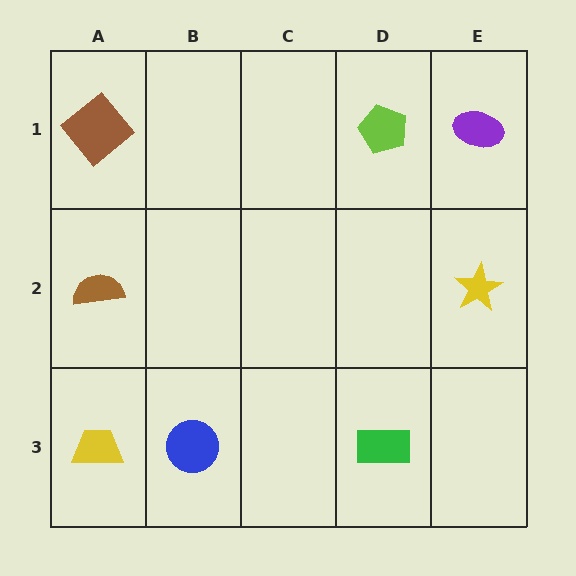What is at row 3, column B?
A blue circle.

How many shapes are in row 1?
3 shapes.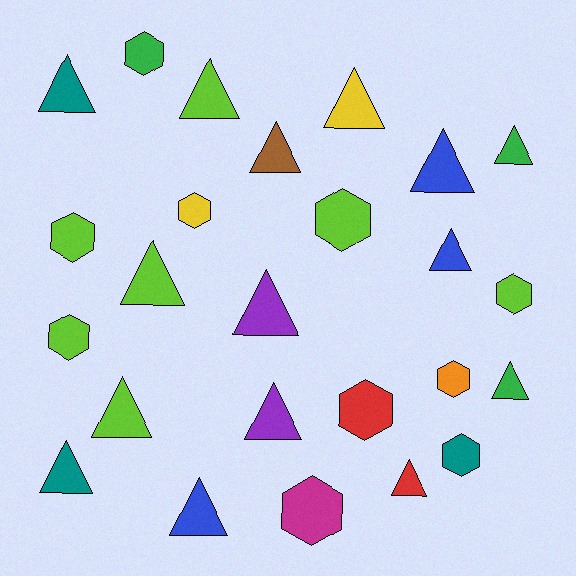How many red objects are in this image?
There are 2 red objects.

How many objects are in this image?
There are 25 objects.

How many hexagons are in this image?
There are 10 hexagons.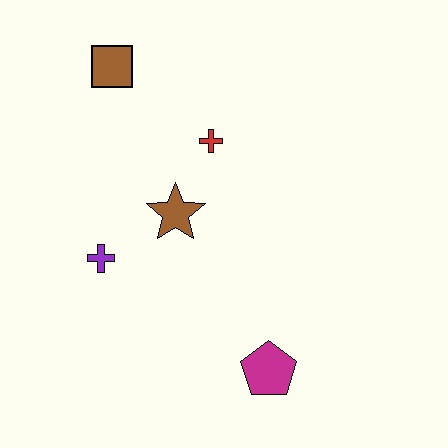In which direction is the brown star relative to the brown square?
The brown star is below the brown square.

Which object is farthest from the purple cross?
The magenta pentagon is farthest from the purple cross.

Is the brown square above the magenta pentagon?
Yes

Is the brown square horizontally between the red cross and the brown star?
No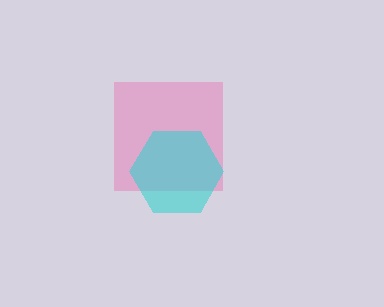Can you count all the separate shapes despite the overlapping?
Yes, there are 2 separate shapes.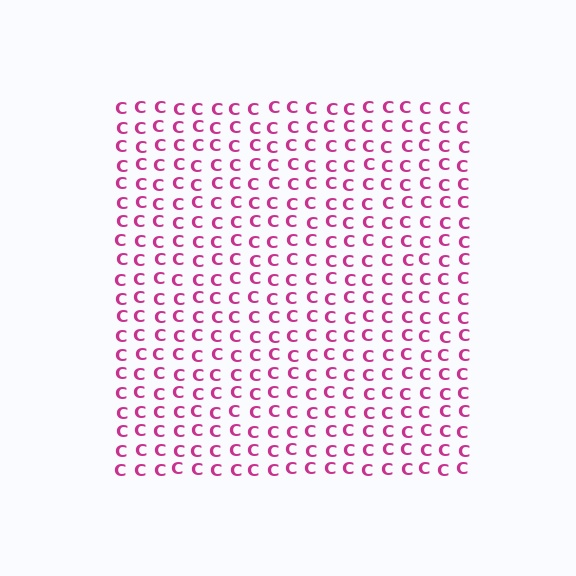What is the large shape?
The large shape is a square.